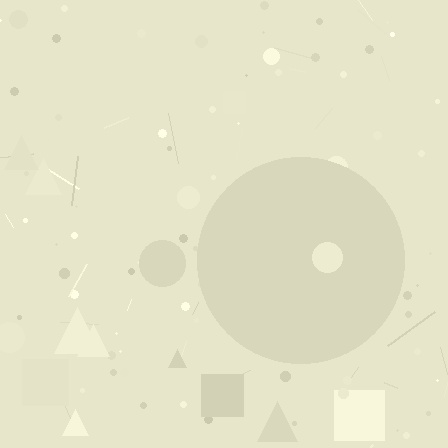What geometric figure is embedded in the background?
A circle is embedded in the background.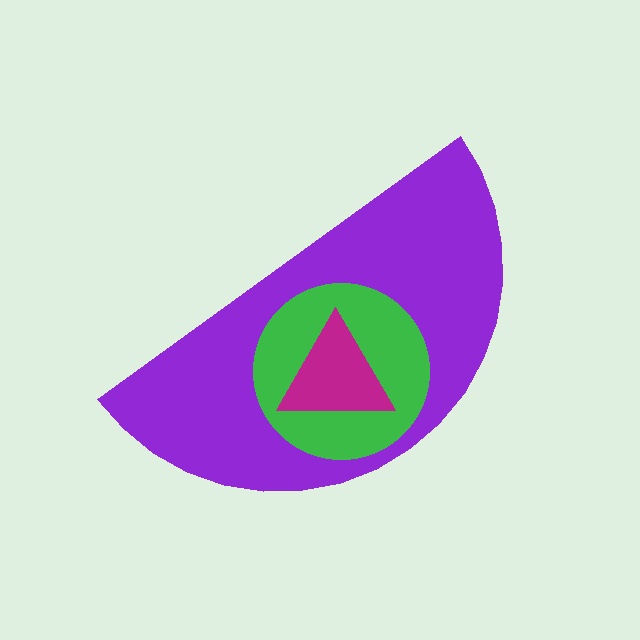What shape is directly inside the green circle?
The magenta triangle.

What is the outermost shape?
The purple semicircle.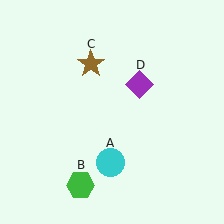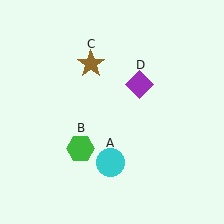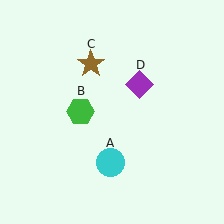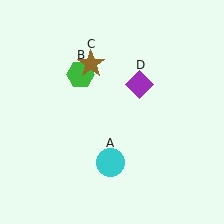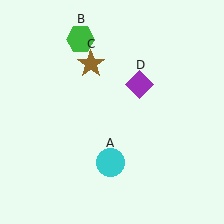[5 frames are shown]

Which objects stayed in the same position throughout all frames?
Cyan circle (object A) and brown star (object C) and purple diamond (object D) remained stationary.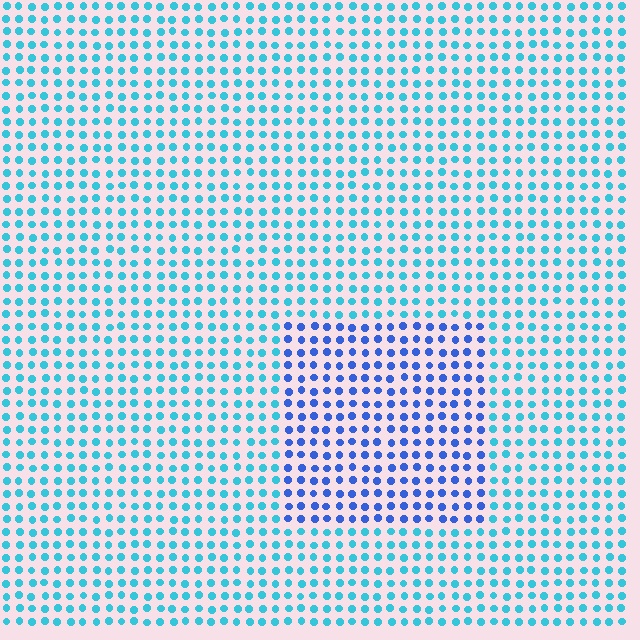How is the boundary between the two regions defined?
The boundary is defined purely by a slight shift in hue (about 37 degrees). Spacing, size, and orientation are identical on both sides.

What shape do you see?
I see a rectangle.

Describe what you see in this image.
The image is filled with small cyan elements in a uniform arrangement. A rectangle-shaped region is visible where the elements are tinted to a slightly different hue, forming a subtle color boundary.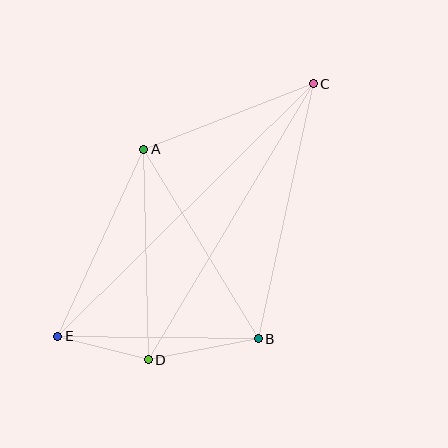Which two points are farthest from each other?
Points C and E are farthest from each other.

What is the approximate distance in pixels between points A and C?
The distance between A and C is approximately 182 pixels.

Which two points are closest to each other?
Points D and E are closest to each other.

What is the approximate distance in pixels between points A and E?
The distance between A and E is approximately 205 pixels.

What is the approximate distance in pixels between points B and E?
The distance between B and E is approximately 200 pixels.